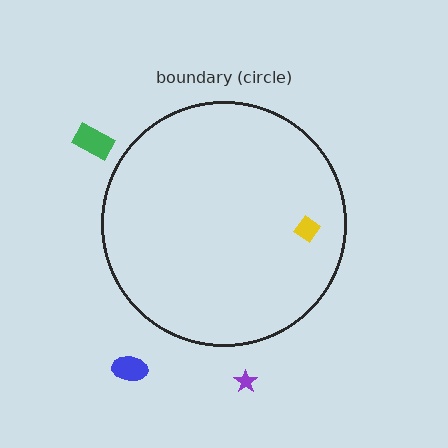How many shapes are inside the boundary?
1 inside, 3 outside.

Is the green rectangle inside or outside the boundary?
Outside.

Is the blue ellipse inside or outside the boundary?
Outside.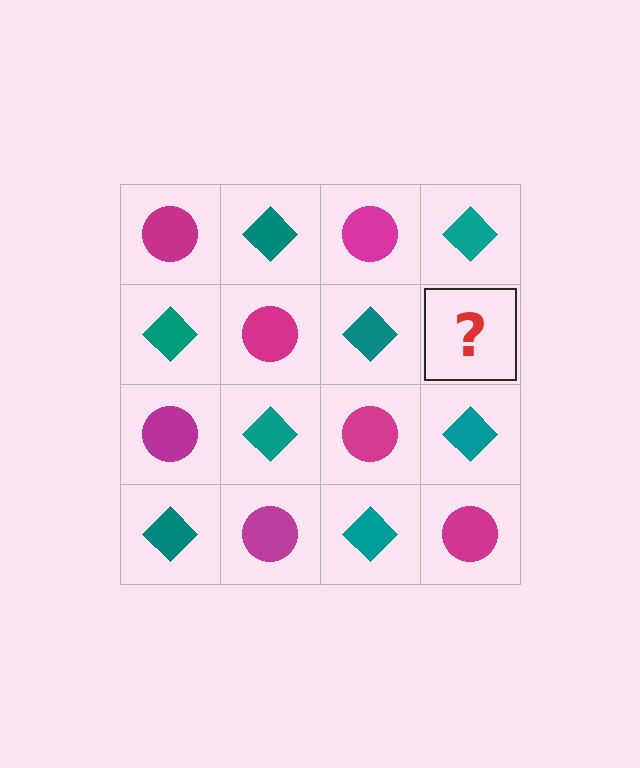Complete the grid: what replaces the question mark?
The question mark should be replaced with a magenta circle.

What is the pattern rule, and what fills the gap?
The rule is that it alternates magenta circle and teal diamond in a checkerboard pattern. The gap should be filled with a magenta circle.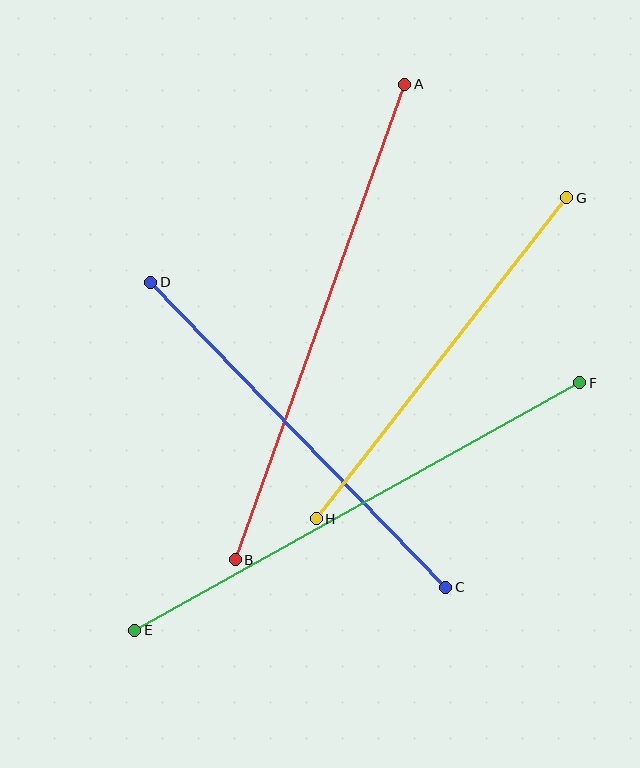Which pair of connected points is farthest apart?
Points E and F are farthest apart.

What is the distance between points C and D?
The distance is approximately 424 pixels.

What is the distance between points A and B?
The distance is approximately 505 pixels.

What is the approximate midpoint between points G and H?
The midpoint is at approximately (442, 358) pixels.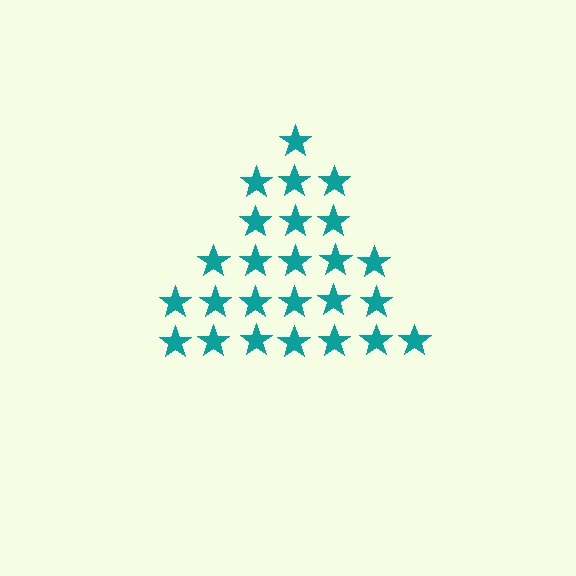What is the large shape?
The large shape is a triangle.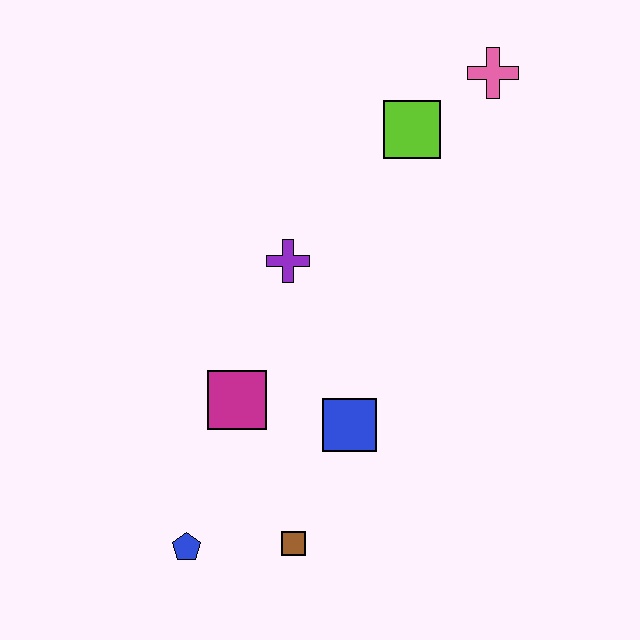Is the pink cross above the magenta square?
Yes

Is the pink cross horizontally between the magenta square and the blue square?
No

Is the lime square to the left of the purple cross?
No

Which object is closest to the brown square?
The blue pentagon is closest to the brown square.